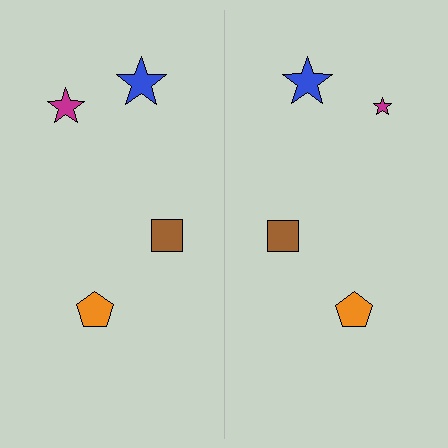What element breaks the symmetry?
The magenta star on the right side has a different size than its mirror counterpart.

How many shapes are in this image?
There are 8 shapes in this image.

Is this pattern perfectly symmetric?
No, the pattern is not perfectly symmetric. The magenta star on the right side has a different size than its mirror counterpart.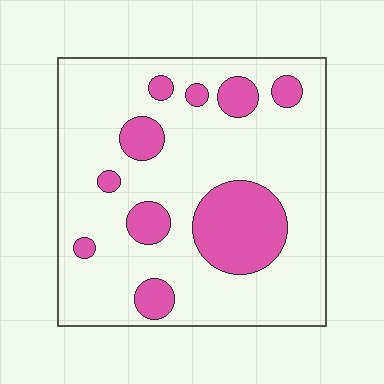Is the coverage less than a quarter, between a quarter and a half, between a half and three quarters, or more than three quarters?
Less than a quarter.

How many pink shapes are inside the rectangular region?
10.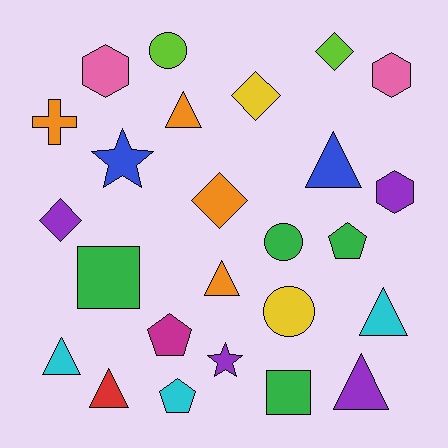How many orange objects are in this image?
There are 4 orange objects.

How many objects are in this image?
There are 25 objects.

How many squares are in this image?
There are 2 squares.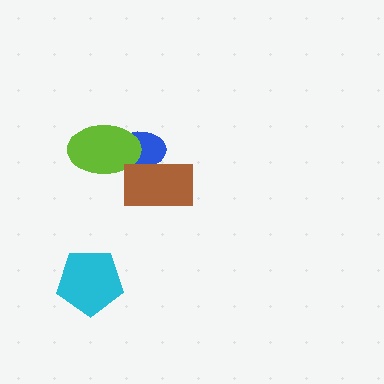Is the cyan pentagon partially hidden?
No, no other shape covers it.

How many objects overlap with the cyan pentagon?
0 objects overlap with the cyan pentagon.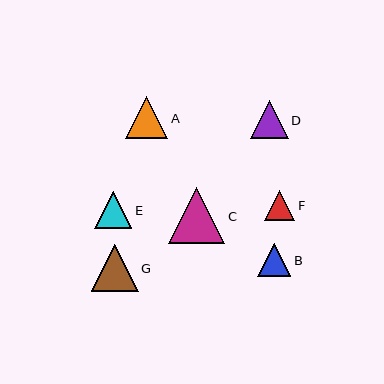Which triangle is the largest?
Triangle C is the largest with a size of approximately 56 pixels.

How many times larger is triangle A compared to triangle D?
Triangle A is approximately 1.1 times the size of triangle D.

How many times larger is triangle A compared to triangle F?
Triangle A is approximately 1.4 times the size of triangle F.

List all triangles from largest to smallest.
From largest to smallest: C, G, A, D, E, B, F.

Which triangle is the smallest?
Triangle F is the smallest with a size of approximately 30 pixels.